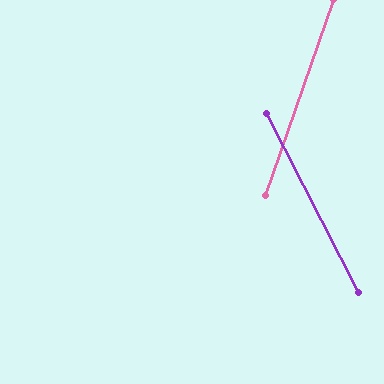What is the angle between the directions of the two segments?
Approximately 46 degrees.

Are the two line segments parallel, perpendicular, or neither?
Neither parallel nor perpendicular — they differ by about 46°.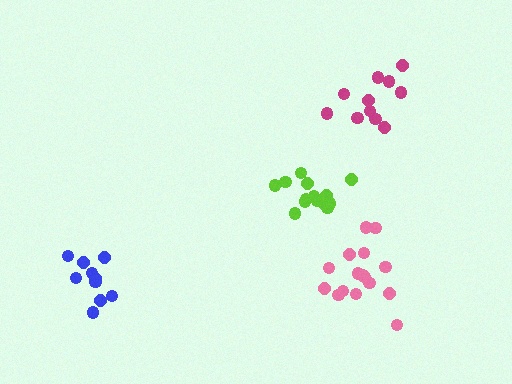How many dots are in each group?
Group 1: 14 dots, Group 2: 16 dots, Group 3: 10 dots, Group 4: 11 dots (51 total).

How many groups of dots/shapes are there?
There are 4 groups.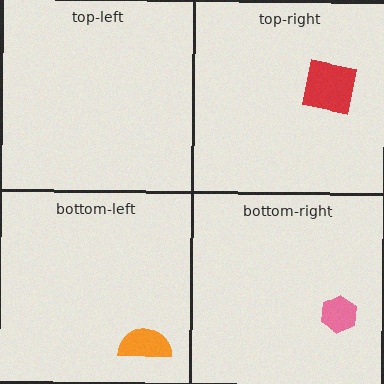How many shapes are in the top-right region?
1.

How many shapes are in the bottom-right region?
1.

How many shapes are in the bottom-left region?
1.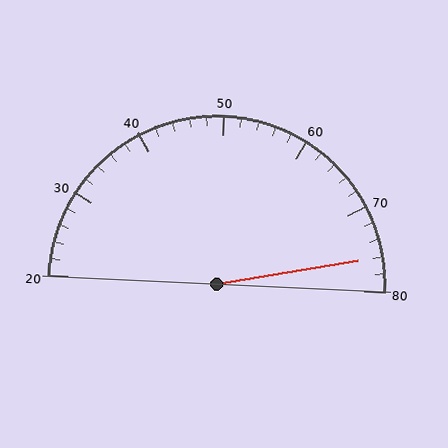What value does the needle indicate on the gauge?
The needle indicates approximately 76.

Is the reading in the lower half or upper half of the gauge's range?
The reading is in the upper half of the range (20 to 80).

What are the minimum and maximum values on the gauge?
The gauge ranges from 20 to 80.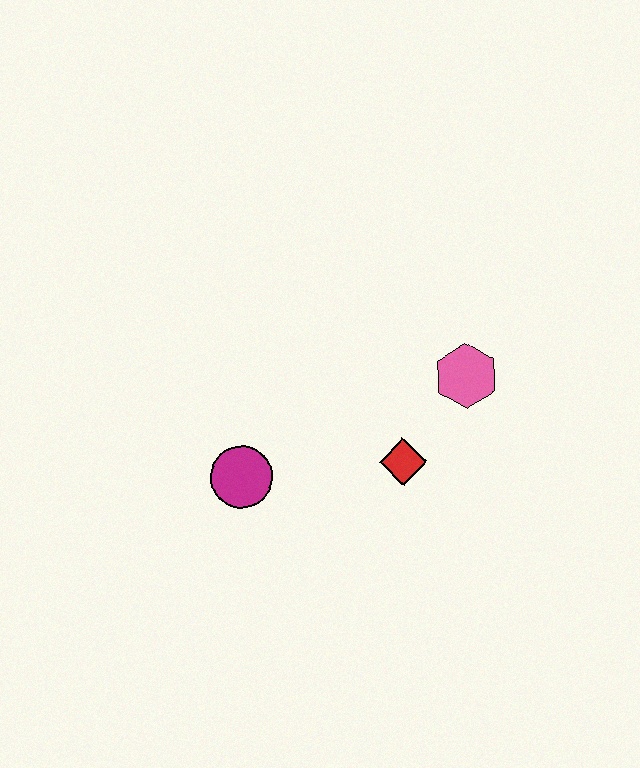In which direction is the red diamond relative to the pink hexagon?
The red diamond is below the pink hexagon.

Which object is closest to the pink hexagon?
The red diamond is closest to the pink hexagon.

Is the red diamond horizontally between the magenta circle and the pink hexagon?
Yes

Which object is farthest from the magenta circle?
The pink hexagon is farthest from the magenta circle.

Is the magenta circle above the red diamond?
No